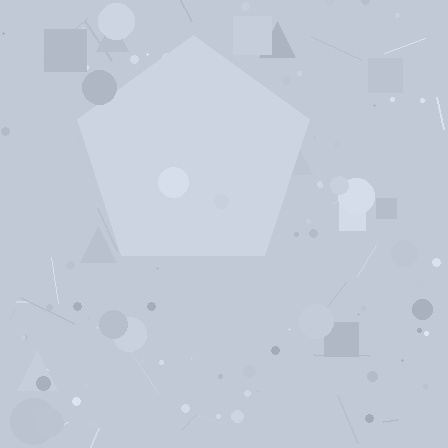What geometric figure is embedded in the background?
A pentagon is embedded in the background.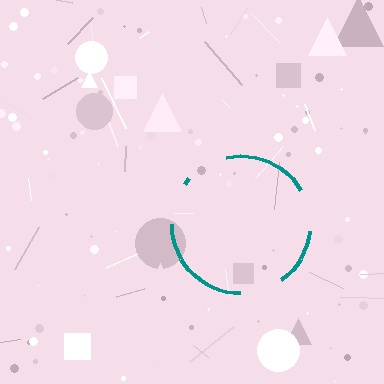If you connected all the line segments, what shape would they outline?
They would outline a circle.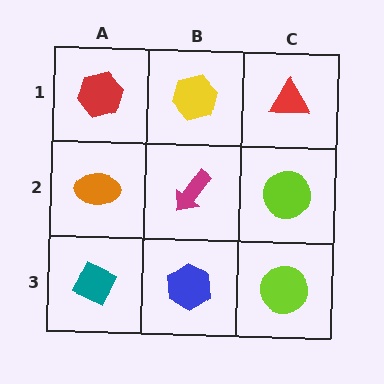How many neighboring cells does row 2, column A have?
3.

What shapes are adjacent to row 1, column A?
An orange ellipse (row 2, column A), a yellow hexagon (row 1, column B).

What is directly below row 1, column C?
A lime circle.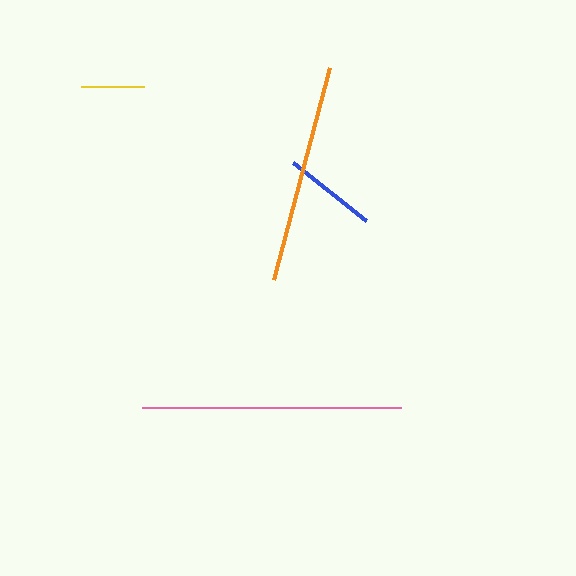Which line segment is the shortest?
The yellow line is the shortest at approximately 63 pixels.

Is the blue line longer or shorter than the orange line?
The orange line is longer than the blue line.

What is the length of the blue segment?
The blue segment is approximately 93 pixels long.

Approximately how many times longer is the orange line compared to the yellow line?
The orange line is approximately 3.5 times the length of the yellow line.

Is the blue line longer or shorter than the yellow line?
The blue line is longer than the yellow line.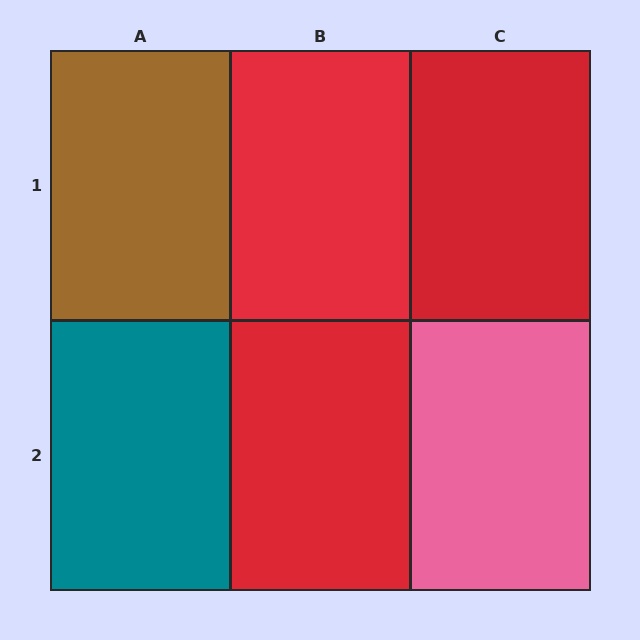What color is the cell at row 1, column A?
Brown.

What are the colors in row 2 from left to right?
Teal, red, pink.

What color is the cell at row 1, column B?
Red.